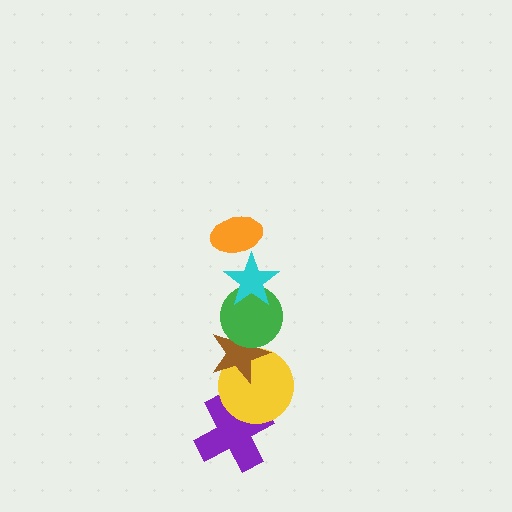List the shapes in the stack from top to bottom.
From top to bottom: the orange ellipse, the cyan star, the green circle, the brown star, the yellow circle, the purple cross.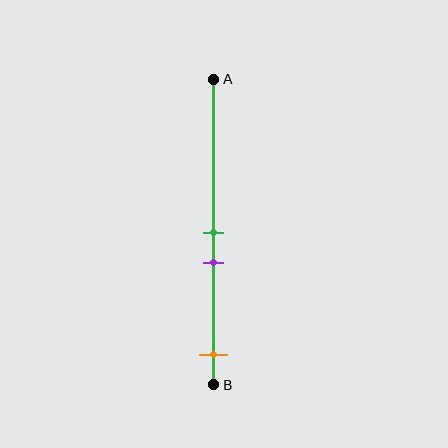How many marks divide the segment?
There are 3 marks dividing the segment.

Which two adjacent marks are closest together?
The green and purple marks are the closest adjacent pair.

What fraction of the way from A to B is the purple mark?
The purple mark is approximately 60% (0.6) of the way from A to B.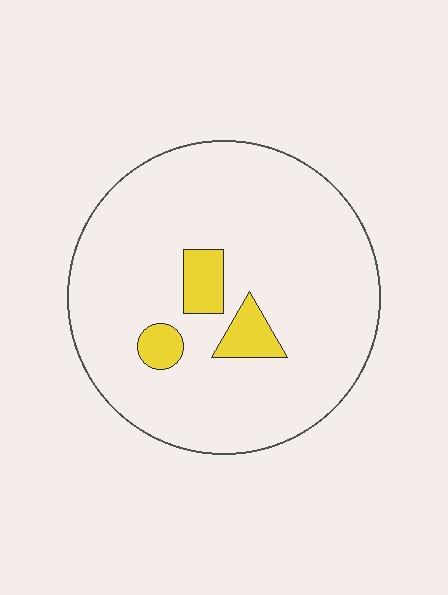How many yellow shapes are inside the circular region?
3.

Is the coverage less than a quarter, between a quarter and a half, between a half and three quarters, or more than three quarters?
Less than a quarter.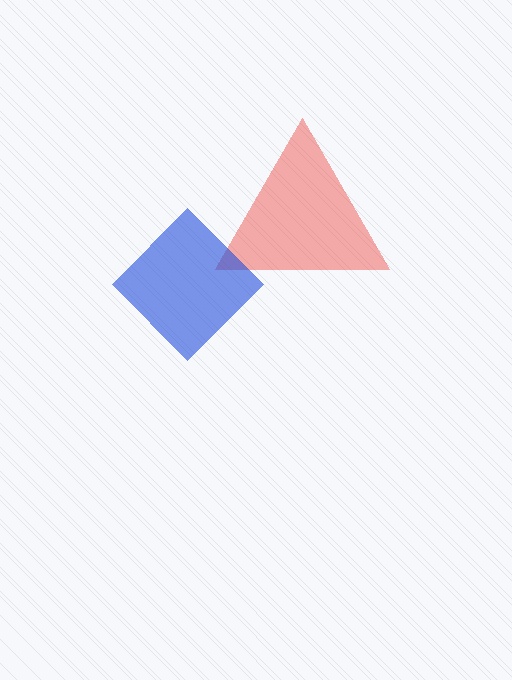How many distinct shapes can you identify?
There are 2 distinct shapes: a red triangle, a blue diamond.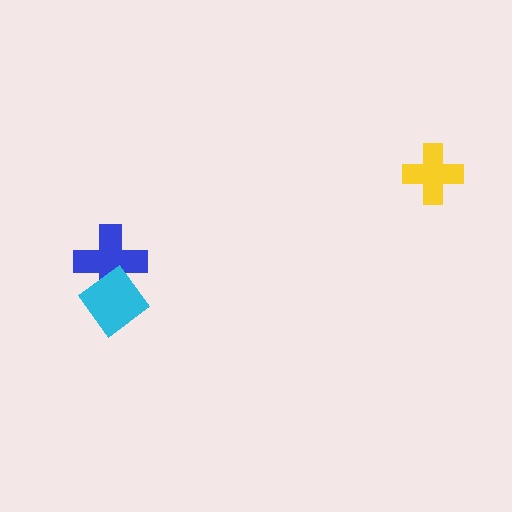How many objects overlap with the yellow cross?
0 objects overlap with the yellow cross.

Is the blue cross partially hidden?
Yes, it is partially covered by another shape.